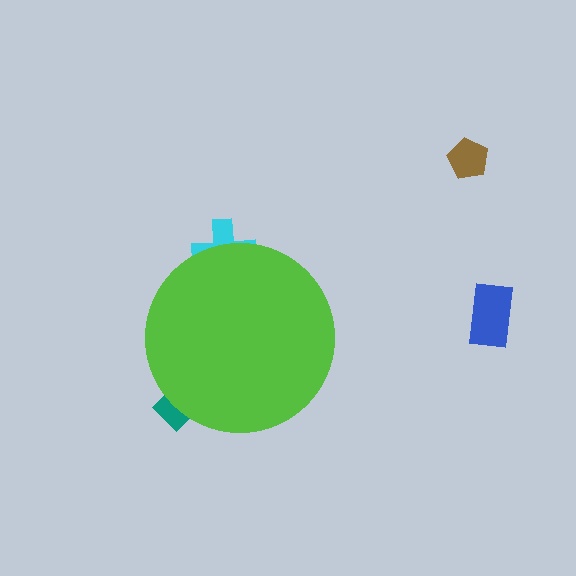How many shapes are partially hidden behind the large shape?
2 shapes are partially hidden.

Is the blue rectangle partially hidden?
No, the blue rectangle is fully visible.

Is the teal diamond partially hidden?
Yes, the teal diamond is partially hidden behind the lime circle.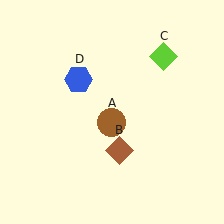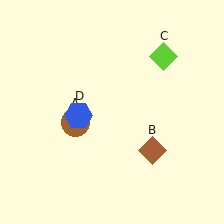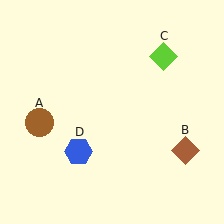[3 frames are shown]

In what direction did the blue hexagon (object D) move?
The blue hexagon (object D) moved down.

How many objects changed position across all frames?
3 objects changed position: brown circle (object A), brown diamond (object B), blue hexagon (object D).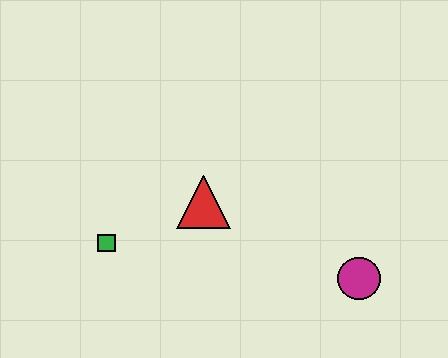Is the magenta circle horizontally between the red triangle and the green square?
No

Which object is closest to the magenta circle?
The red triangle is closest to the magenta circle.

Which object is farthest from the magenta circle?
The green square is farthest from the magenta circle.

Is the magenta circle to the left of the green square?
No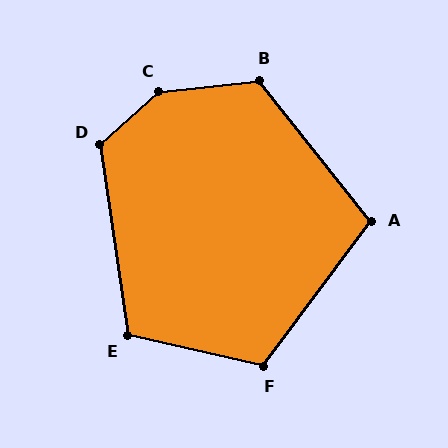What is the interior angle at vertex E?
Approximately 111 degrees (obtuse).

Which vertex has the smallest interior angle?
A, at approximately 105 degrees.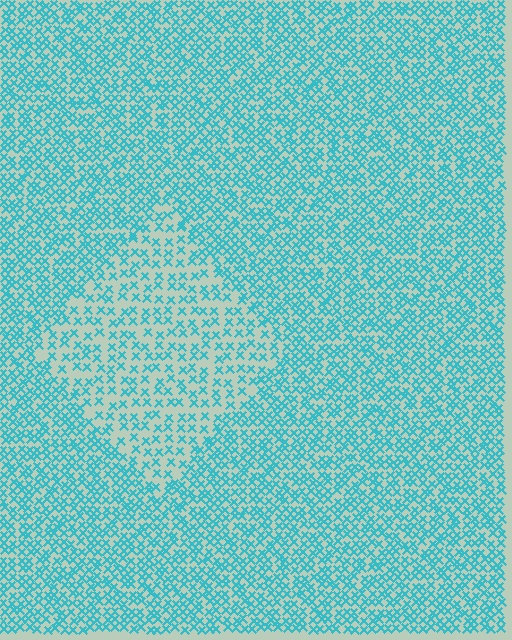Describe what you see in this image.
The image contains small cyan elements arranged at two different densities. A diamond-shaped region is visible where the elements are less densely packed than the surrounding area.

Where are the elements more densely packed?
The elements are more densely packed outside the diamond boundary.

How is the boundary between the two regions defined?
The boundary is defined by a change in element density (approximately 1.9x ratio). All elements are the same color, size, and shape.